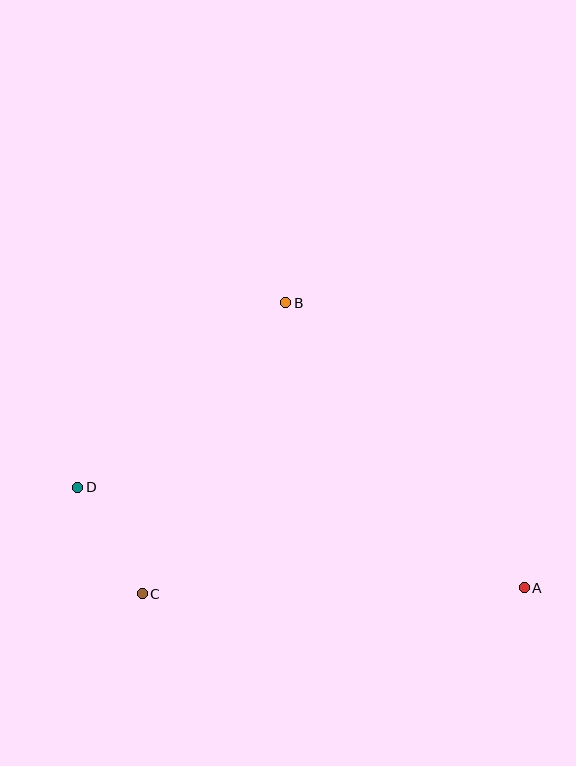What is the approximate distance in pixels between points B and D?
The distance between B and D is approximately 278 pixels.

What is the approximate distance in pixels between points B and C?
The distance between B and C is approximately 325 pixels.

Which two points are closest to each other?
Points C and D are closest to each other.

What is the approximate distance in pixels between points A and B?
The distance between A and B is approximately 372 pixels.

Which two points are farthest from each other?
Points A and D are farthest from each other.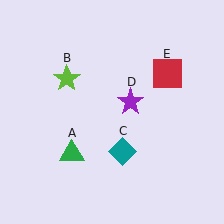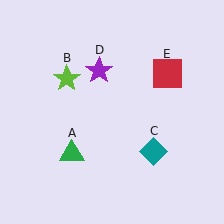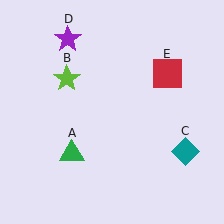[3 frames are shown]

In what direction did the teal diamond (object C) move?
The teal diamond (object C) moved right.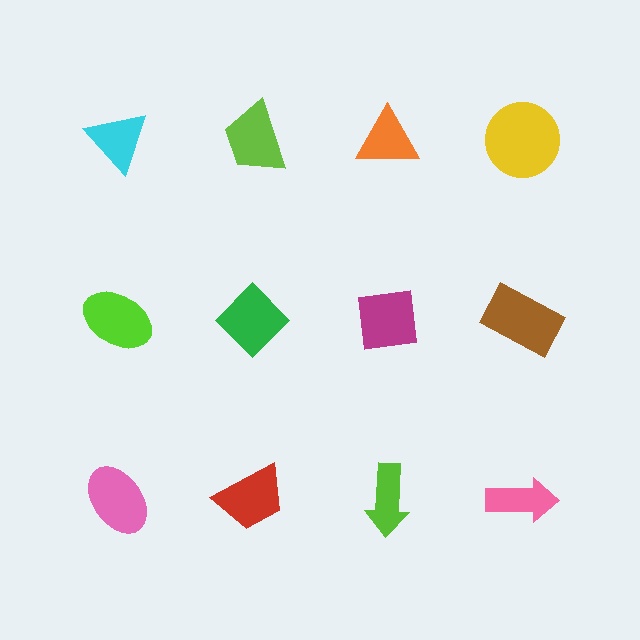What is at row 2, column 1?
A lime ellipse.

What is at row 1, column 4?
A yellow circle.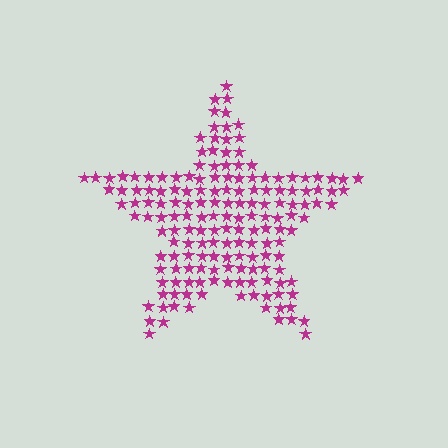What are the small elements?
The small elements are stars.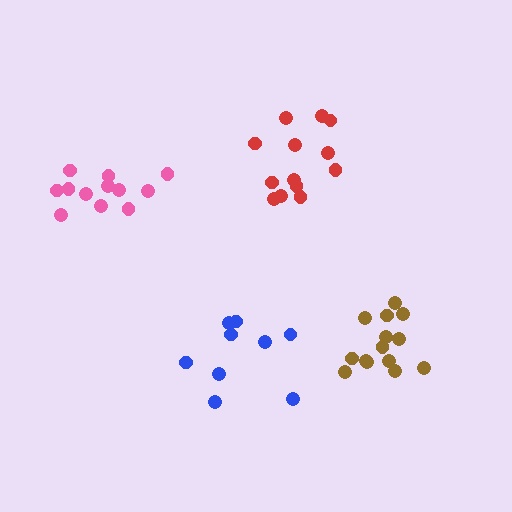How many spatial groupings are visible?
There are 4 spatial groupings.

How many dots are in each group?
Group 1: 9 dots, Group 2: 12 dots, Group 3: 13 dots, Group 4: 14 dots (48 total).